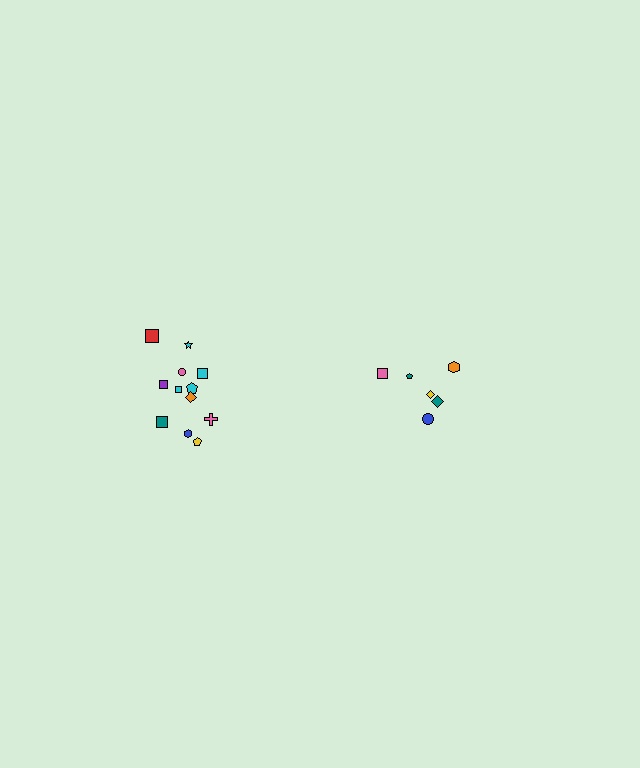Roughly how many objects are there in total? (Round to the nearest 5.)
Roughly 20 objects in total.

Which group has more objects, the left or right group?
The left group.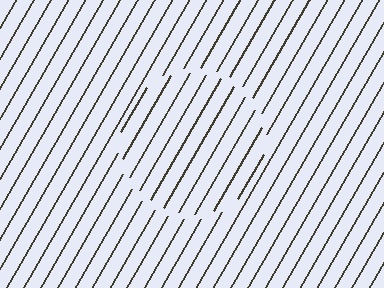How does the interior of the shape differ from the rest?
The interior of the shape contains the same grating, shifted by half a period — the contour is defined by the phase discontinuity where line-ends from the inner and outer gratings abut.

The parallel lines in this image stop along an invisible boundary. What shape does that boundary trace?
An illusory circle. The interior of the shape contains the same grating, shifted by half a period — the contour is defined by the phase discontinuity where line-ends from the inner and outer gratings abut.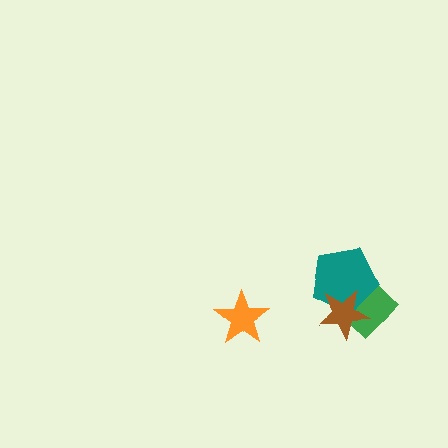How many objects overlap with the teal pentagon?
2 objects overlap with the teal pentagon.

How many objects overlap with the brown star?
2 objects overlap with the brown star.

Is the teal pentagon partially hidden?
Yes, it is partially covered by another shape.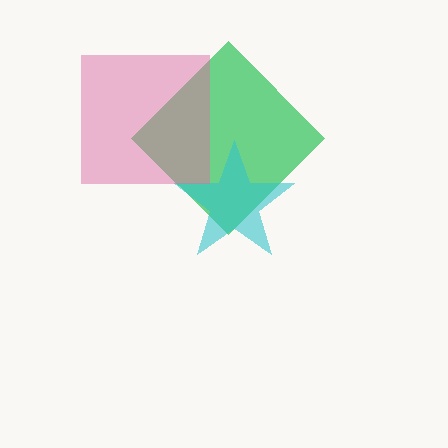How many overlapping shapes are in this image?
There are 3 overlapping shapes in the image.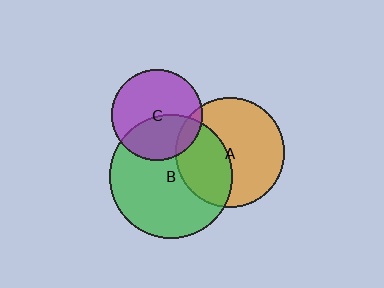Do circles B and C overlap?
Yes.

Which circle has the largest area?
Circle B (green).